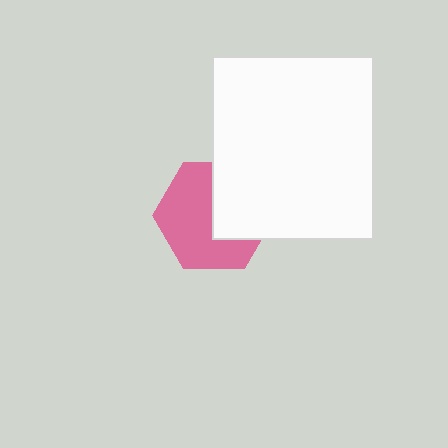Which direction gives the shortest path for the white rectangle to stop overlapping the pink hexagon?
Moving toward the upper-right gives the shortest separation.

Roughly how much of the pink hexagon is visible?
About half of it is visible (roughly 60%).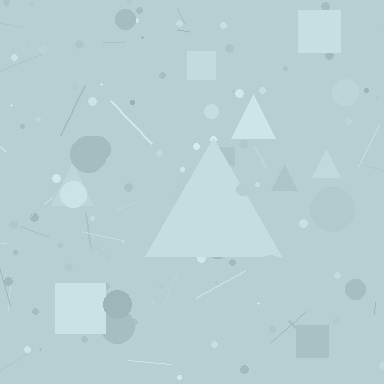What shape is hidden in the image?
A triangle is hidden in the image.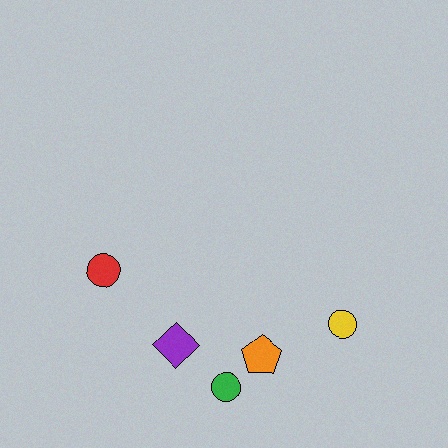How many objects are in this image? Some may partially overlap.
There are 5 objects.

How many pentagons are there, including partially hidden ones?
There is 1 pentagon.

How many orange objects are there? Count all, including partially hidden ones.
There is 1 orange object.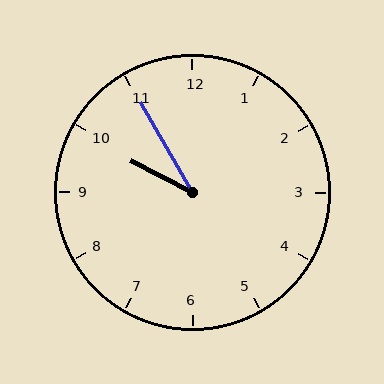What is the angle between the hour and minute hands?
Approximately 32 degrees.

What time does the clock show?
9:55.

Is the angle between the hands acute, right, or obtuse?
It is acute.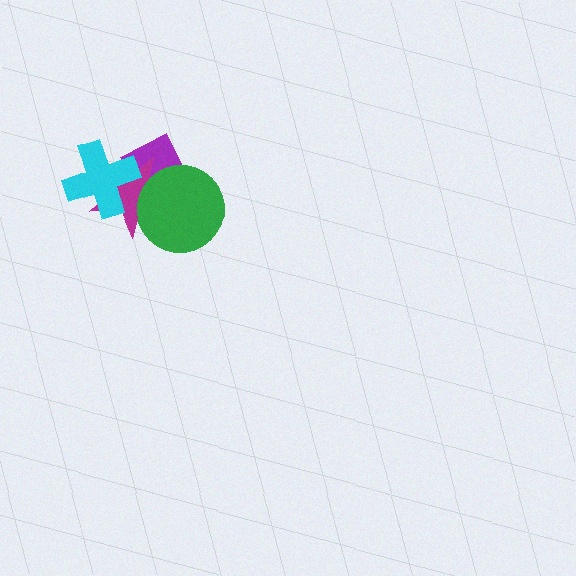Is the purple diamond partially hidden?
Yes, it is partially covered by another shape.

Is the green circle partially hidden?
No, no other shape covers it.